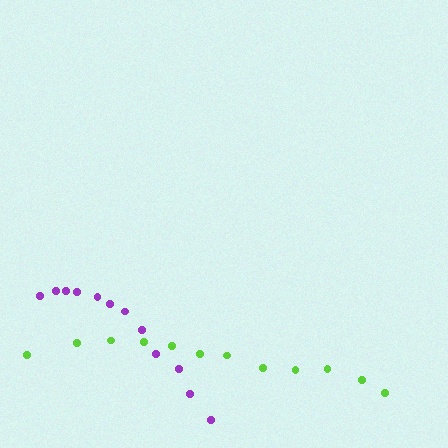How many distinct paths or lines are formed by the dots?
There are 2 distinct paths.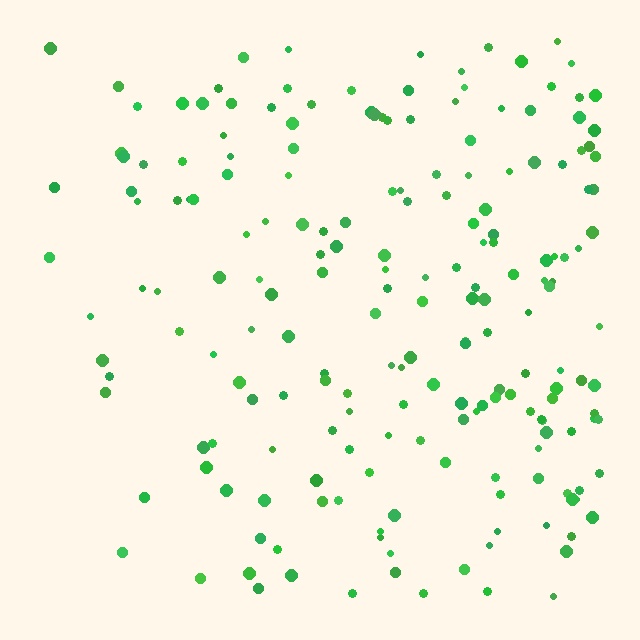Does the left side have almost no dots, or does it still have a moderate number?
Still a moderate number, just noticeably fewer than the right.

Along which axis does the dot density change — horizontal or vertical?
Horizontal.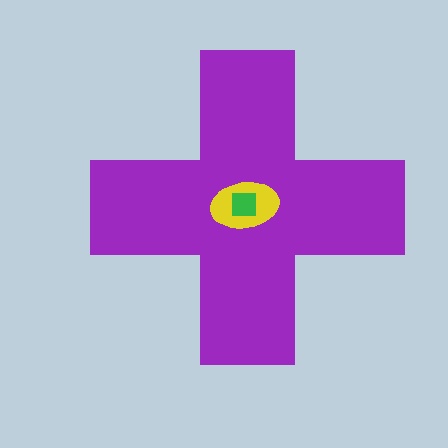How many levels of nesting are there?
3.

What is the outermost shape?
The purple cross.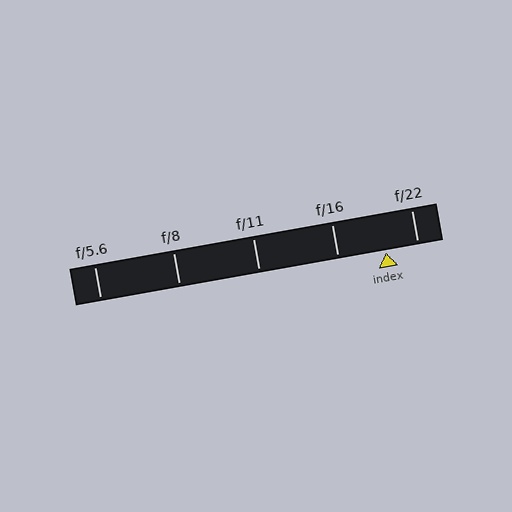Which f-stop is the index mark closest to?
The index mark is closest to f/22.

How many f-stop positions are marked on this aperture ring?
There are 5 f-stop positions marked.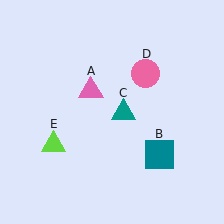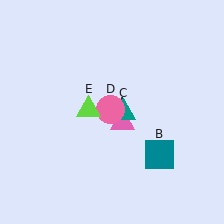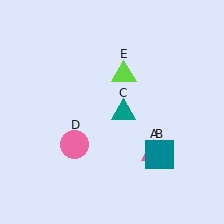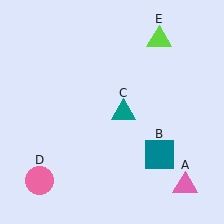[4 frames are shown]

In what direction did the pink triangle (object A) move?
The pink triangle (object A) moved down and to the right.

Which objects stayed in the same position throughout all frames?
Teal square (object B) and teal triangle (object C) remained stationary.